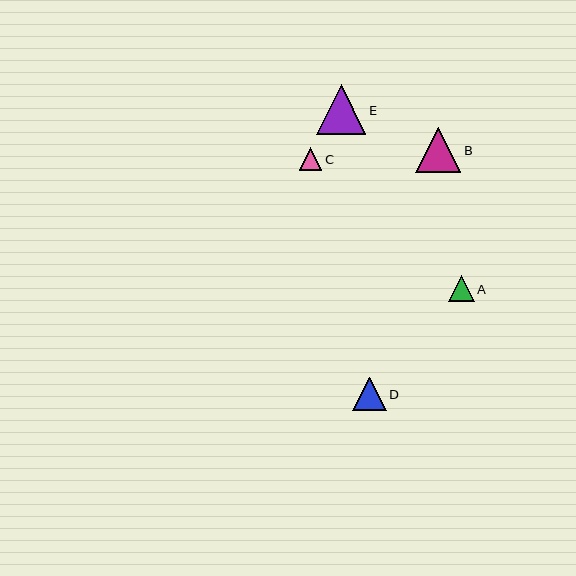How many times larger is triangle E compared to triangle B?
Triangle E is approximately 1.1 times the size of triangle B.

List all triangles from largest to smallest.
From largest to smallest: E, B, D, A, C.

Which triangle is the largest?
Triangle E is the largest with a size of approximately 49 pixels.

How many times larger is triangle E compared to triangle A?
Triangle E is approximately 1.9 times the size of triangle A.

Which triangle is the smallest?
Triangle C is the smallest with a size of approximately 23 pixels.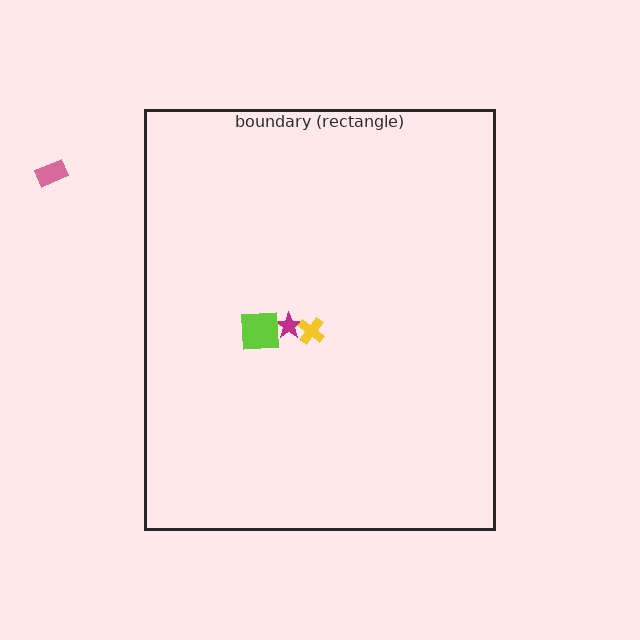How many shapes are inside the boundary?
3 inside, 1 outside.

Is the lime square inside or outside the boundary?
Inside.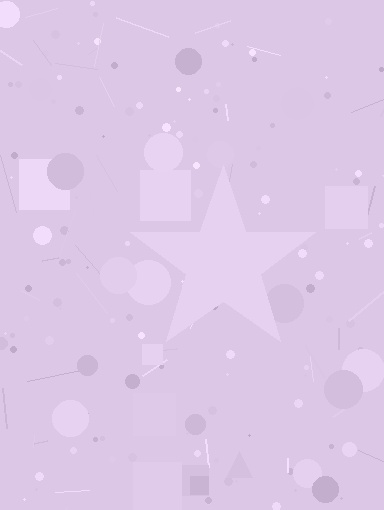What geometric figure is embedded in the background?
A star is embedded in the background.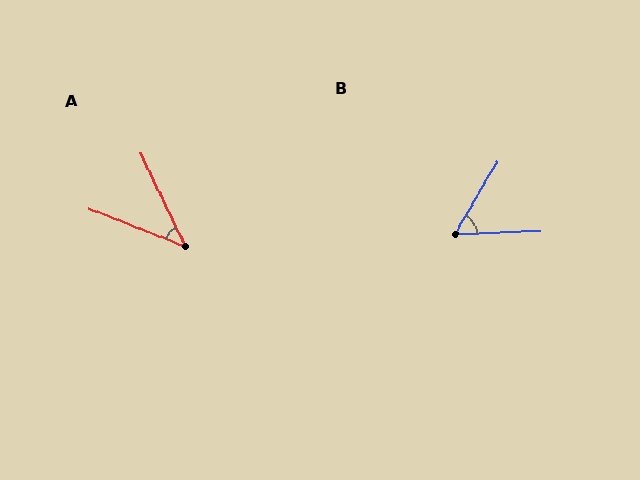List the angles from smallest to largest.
A (42°), B (58°).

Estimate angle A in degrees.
Approximately 42 degrees.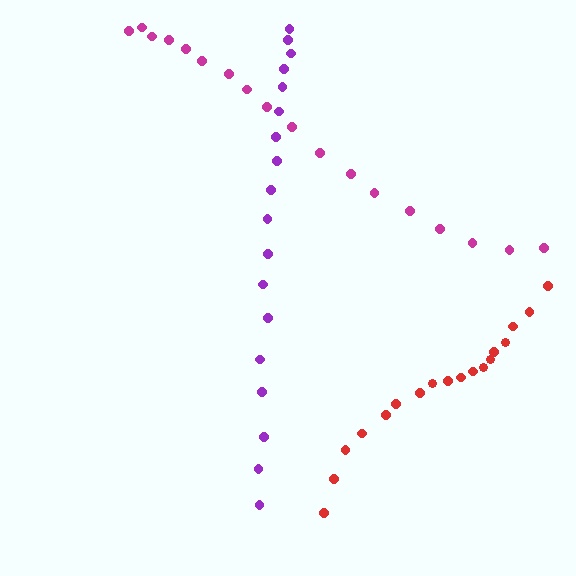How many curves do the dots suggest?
There are 3 distinct paths.